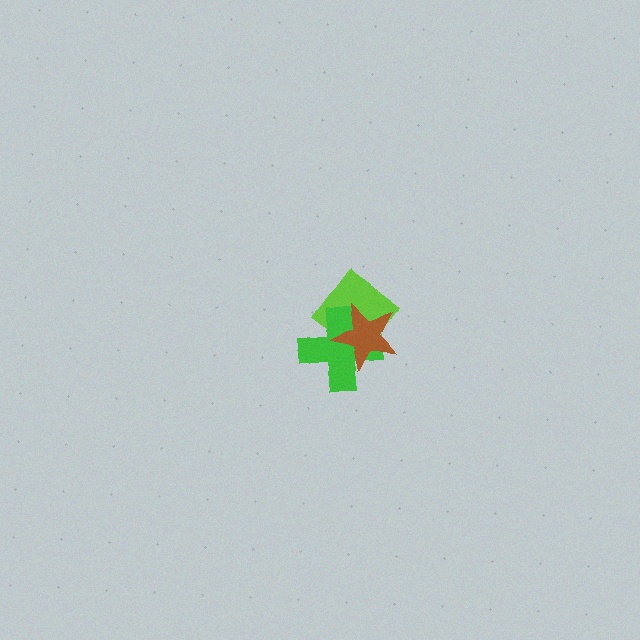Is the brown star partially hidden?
No, no other shape covers it.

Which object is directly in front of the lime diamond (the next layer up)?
The green cross is directly in front of the lime diamond.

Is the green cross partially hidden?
Yes, it is partially covered by another shape.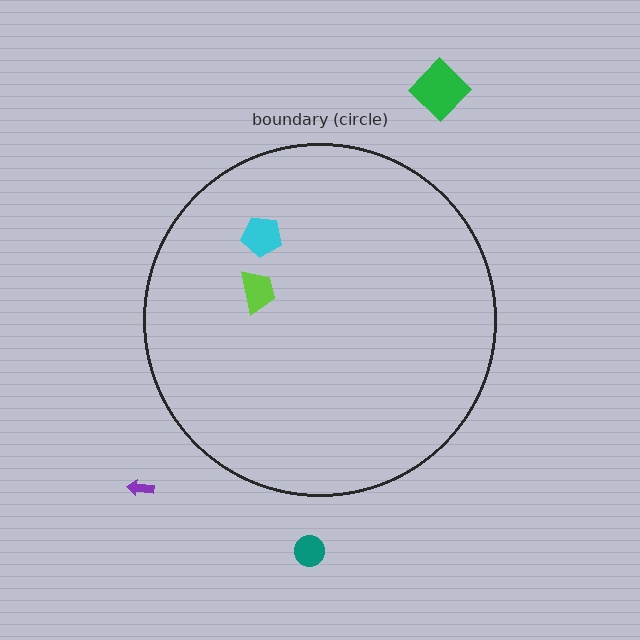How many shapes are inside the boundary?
2 inside, 3 outside.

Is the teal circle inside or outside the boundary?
Outside.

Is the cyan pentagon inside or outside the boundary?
Inside.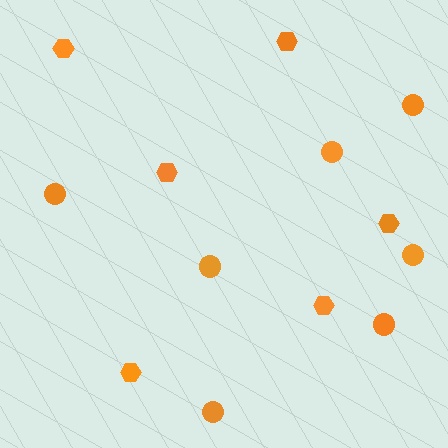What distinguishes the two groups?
There are 2 groups: one group of hexagons (6) and one group of circles (7).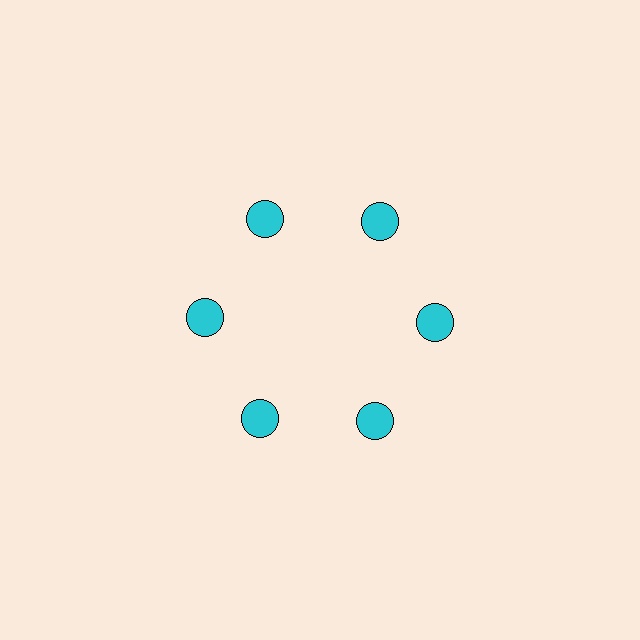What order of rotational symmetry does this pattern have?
This pattern has 6-fold rotational symmetry.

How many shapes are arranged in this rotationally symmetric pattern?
There are 6 shapes, arranged in 6 groups of 1.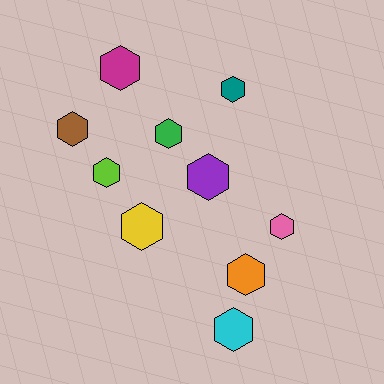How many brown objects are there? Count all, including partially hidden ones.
There is 1 brown object.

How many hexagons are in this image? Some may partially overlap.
There are 10 hexagons.